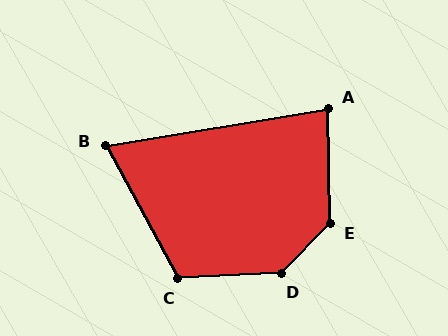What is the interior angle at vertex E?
Approximately 134 degrees (obtuse).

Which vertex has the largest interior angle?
D, at approximately 137 degrees.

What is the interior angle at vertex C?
Approximately 115 degrees (obtuse).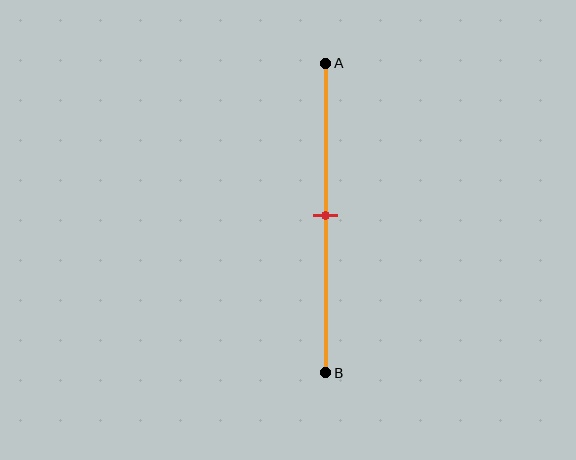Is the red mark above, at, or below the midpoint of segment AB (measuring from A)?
The red mark is approximately at the midpoint of segment AB.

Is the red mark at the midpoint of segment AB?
Yes, the mark is approximately at the midpoint.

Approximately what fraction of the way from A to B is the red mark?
The red mark is approximately 50% of the way from A to B.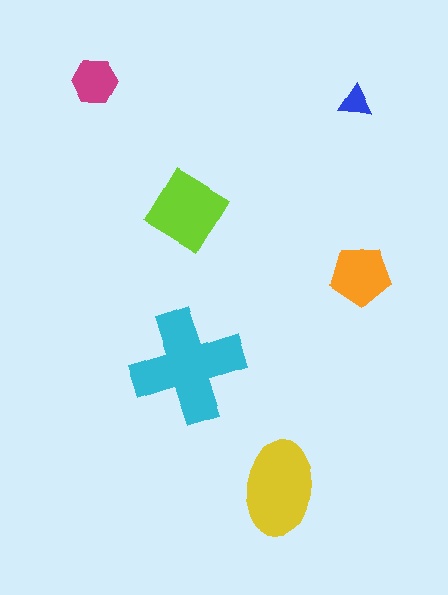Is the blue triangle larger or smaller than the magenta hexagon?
Smaller.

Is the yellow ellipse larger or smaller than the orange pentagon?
Larger.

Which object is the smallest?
The blue triangle.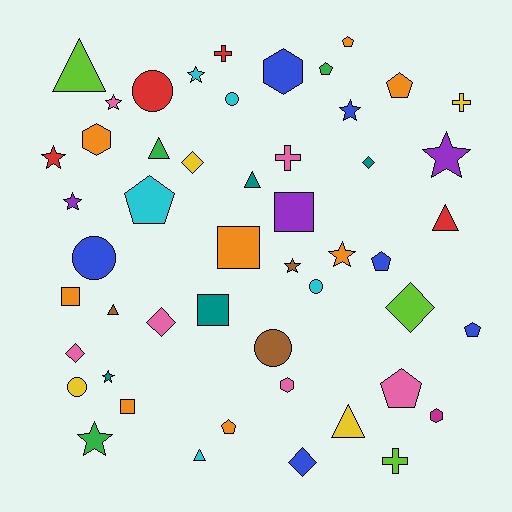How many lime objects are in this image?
There are 3 lime objects.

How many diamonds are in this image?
There are 6 diamonds.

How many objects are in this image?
There are 50 objects.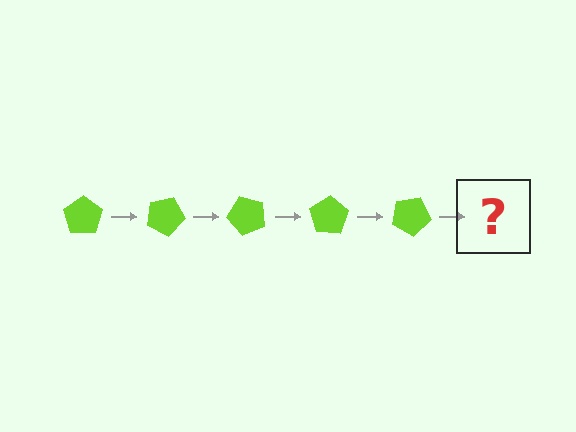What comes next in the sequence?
The next element should be a lime pentagon rotated 125 degrees.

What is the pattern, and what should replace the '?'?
The pattern is that the pentagon rotates 25 degrees each step. The '?' should be a lime pentagon rotated 125 degrees.